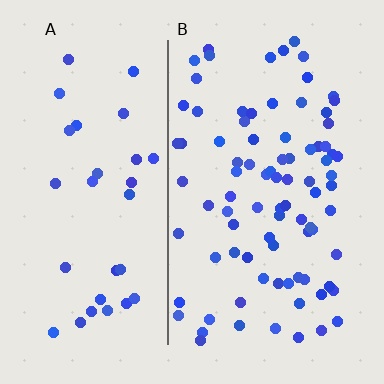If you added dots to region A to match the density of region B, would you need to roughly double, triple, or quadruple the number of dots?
Approximately triple.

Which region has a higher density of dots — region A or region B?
B (the right).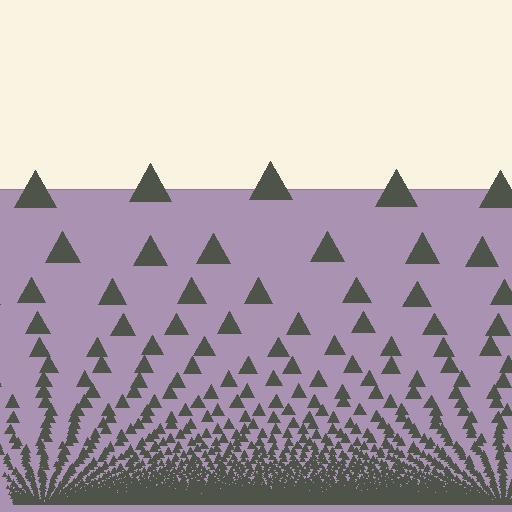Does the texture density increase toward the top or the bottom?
Density increases toward the bottom.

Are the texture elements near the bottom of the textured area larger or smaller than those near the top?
Smaller. The gradient is inverted — elements near the bottom are smaller and denser.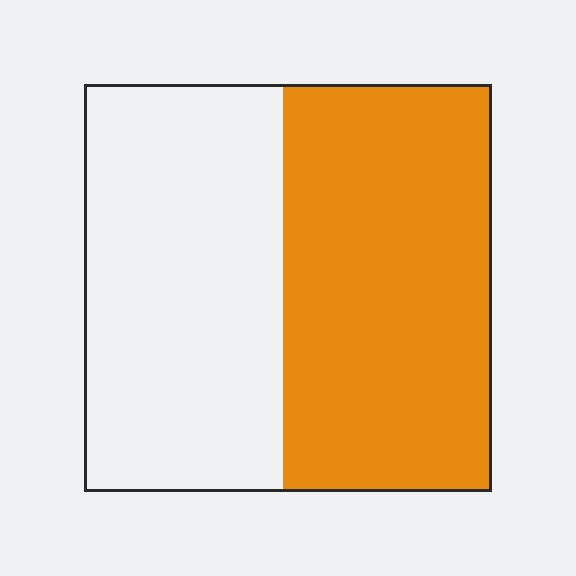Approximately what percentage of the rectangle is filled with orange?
Approximately 50%.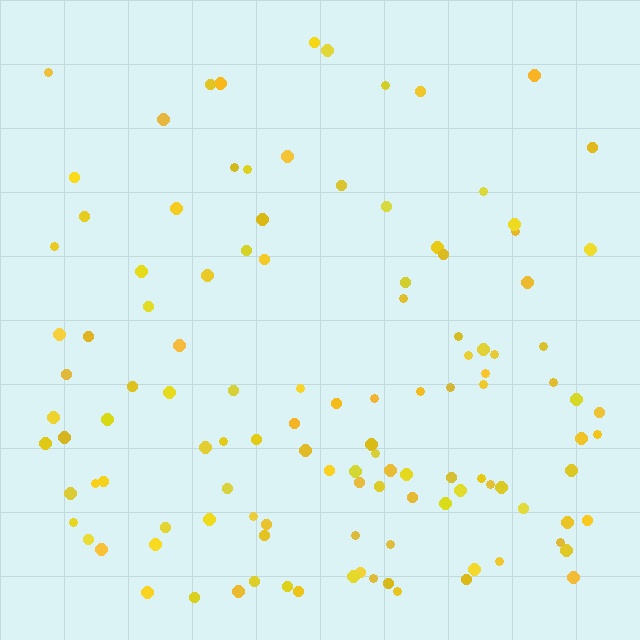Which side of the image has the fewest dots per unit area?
The top.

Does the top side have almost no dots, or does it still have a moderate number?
Still a moderate number, just noticeably fewer than the bottom.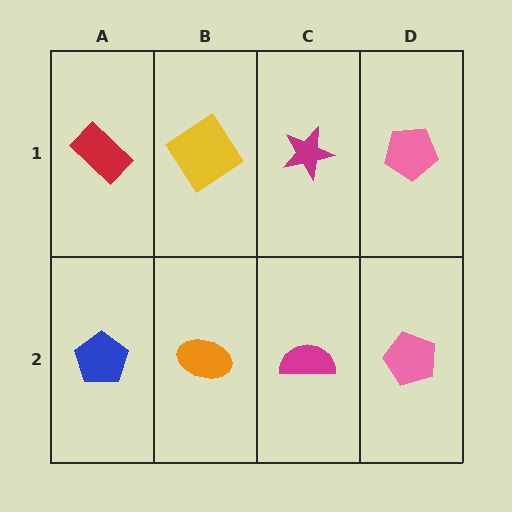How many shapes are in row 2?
4 shapes.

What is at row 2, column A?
A blue pentagon.